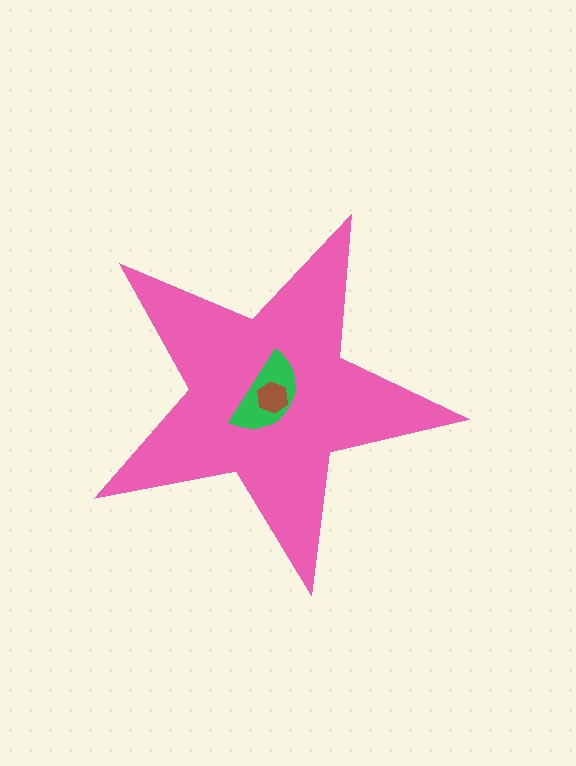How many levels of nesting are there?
3.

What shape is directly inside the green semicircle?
The brown hexagon.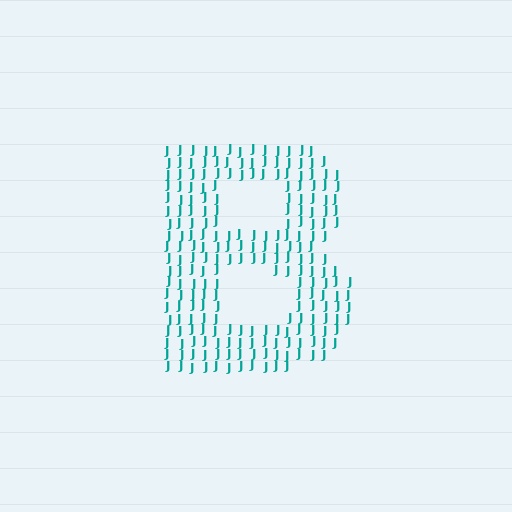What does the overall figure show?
The overall figure shows the letter B.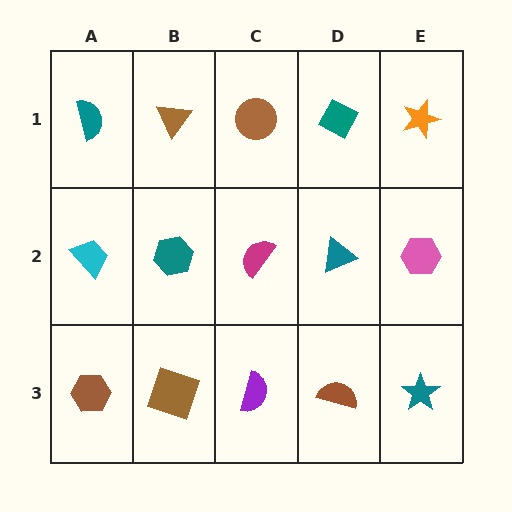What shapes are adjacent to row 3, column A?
A cyan trapezoid (row 2, column A), a brown square (row 3, column B).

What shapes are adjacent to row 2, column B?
A brown triangle (row 1, column B), a brown square (row 3, column B), a cyan trapezoid (row 2, column A), a magenta semicircle (row 2, column C).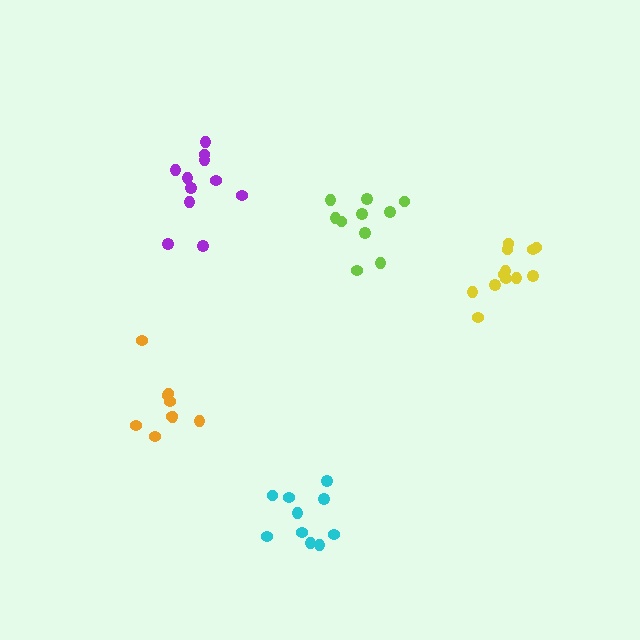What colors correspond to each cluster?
The clusters are colored: cyan, purple, orange, yellow, lime.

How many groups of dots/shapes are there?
There are 5 groups.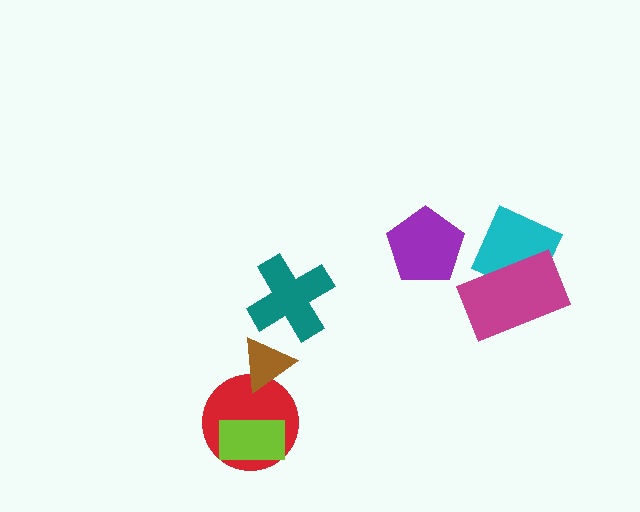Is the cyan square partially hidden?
Yes, it is partially covered by another shape.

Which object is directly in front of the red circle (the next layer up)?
The lime rectangle is directly in front of the red circle.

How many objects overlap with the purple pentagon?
0 objects overlap with the purple pentagon.